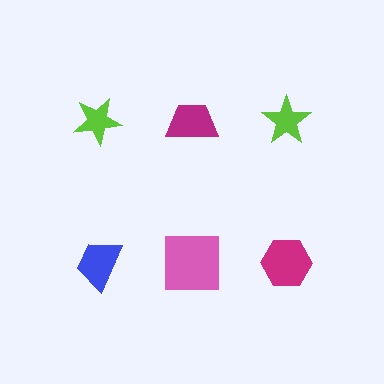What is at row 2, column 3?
A magenta hexagon.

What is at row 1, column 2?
A magenta trapezoid.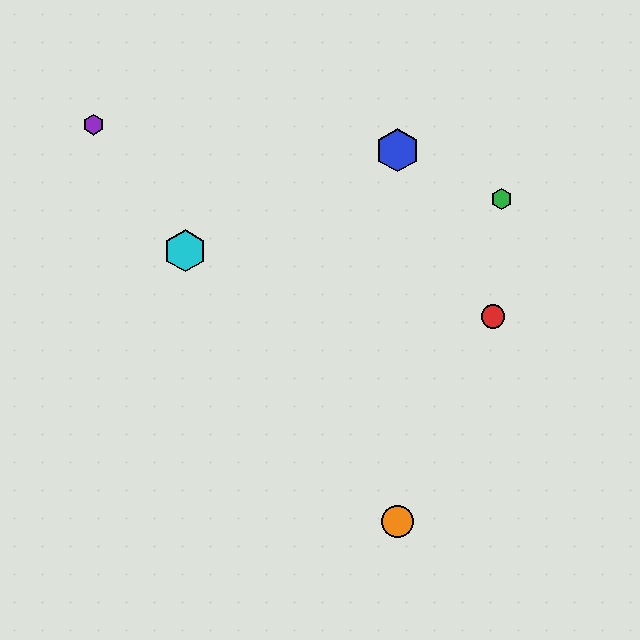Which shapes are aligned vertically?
The blue hexagon, the yellow hexagon, the orange circle are aligned vertically.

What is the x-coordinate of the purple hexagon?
The purple hexagon is at x≈93.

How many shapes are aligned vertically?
3 shapes (the blue hexagon, the yellow hexagon, the orange circle) are aligned vertically.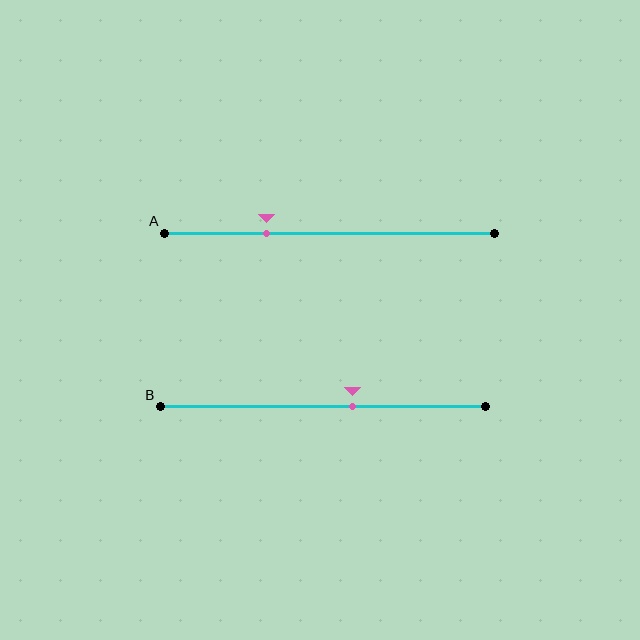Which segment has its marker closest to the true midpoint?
Segment B has its marker closest to the true midpoint.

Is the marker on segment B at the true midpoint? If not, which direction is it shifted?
No, the marker on segment B is shifted to the right by about 9% of the segment length.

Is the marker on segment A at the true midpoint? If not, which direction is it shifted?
No, the marker on segment A is shifted to the left by about 19% of the segment length.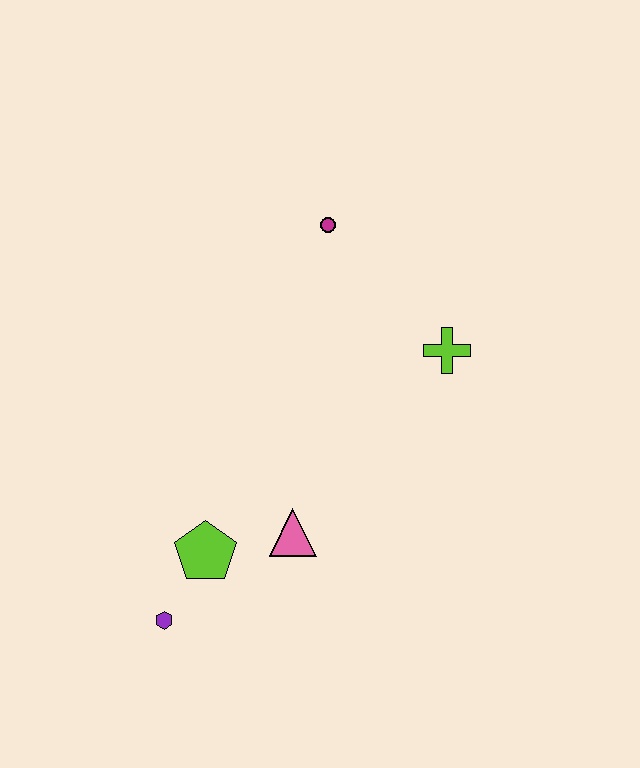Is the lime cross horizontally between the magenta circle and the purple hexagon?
No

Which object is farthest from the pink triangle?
The magenta circle is farthest from the pink triangle.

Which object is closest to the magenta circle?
The lime cross is closest to the magenta circle.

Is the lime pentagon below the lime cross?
Yes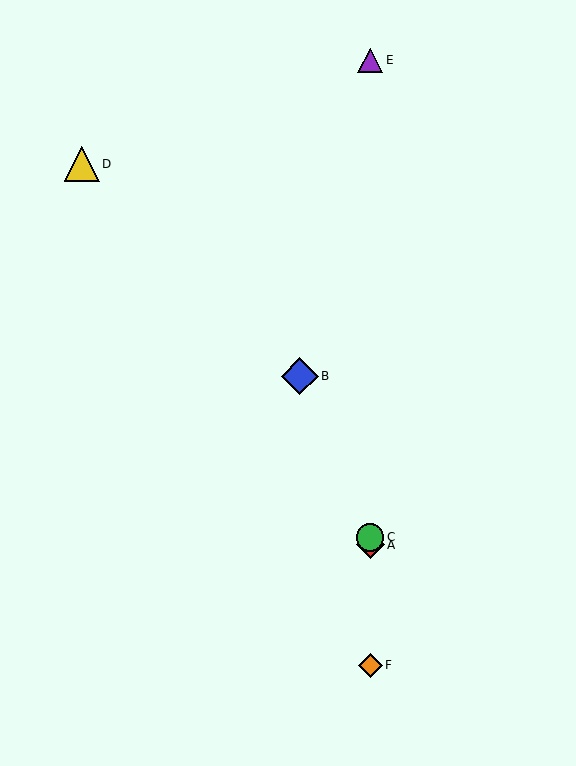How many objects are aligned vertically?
4 objects (A, C, E, F) are aligned vertically.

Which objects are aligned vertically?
Objects A, C, E, F are aligned vertically.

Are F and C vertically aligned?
Yes, both are at x≈370.